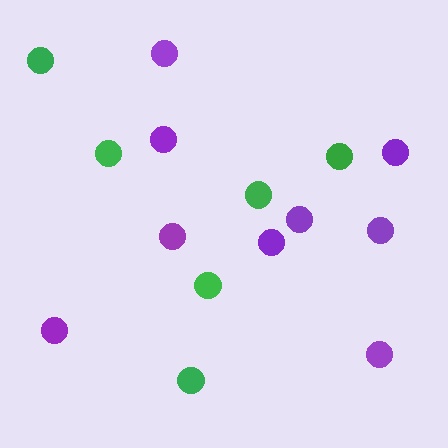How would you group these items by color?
There are 2 groups: one group of green circles (6) and one group of purple circles (9).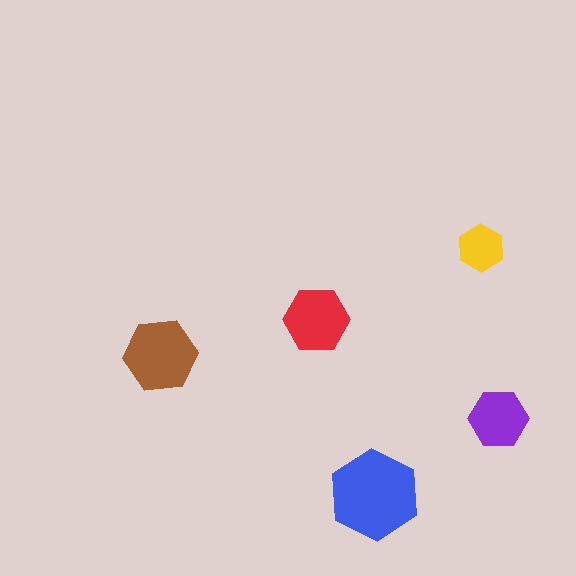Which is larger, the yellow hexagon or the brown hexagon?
The brown one.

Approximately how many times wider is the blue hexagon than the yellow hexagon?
About 2 times wider.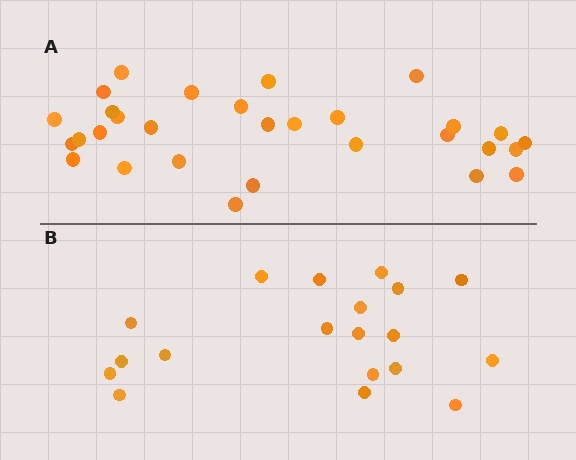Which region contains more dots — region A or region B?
Region A (the top region) has more dots.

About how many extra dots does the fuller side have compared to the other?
Region A has roughly 12 or so more dots than region B.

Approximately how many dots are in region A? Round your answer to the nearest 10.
About 30 dots.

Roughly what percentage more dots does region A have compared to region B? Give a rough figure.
About 60% more.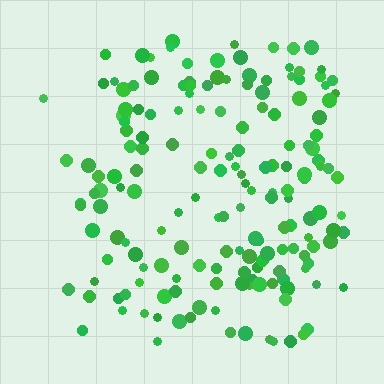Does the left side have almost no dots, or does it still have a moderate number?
Still a moderate number, just noticeably fewer than the right.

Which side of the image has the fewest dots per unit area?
The left.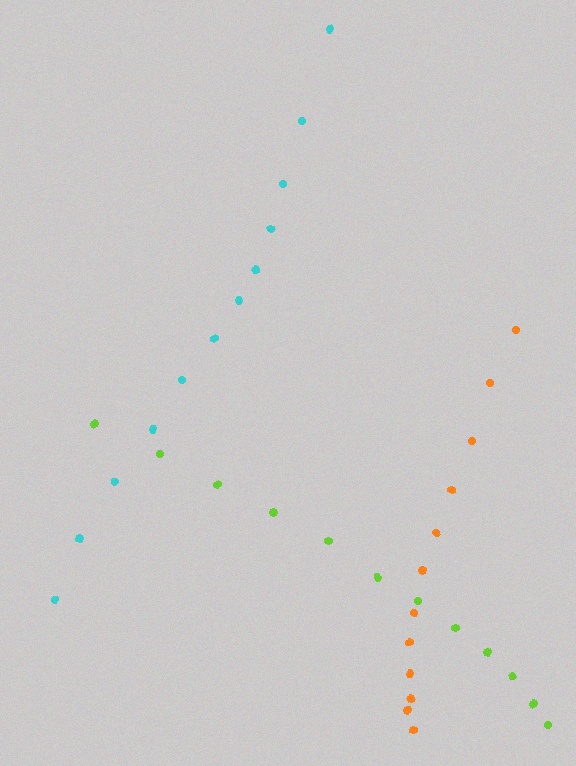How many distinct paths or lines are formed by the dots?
There are 3 distinct paths.